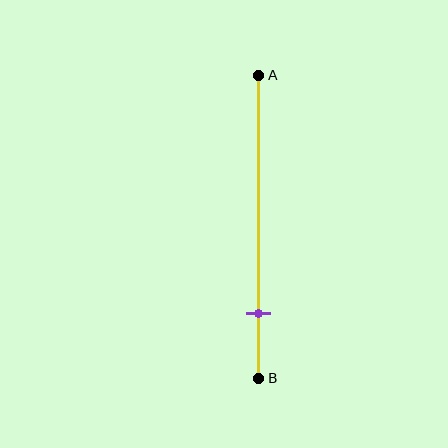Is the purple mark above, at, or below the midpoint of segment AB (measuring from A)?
The purple mark is below the midpoint of segment AB.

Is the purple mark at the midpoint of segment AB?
No, the mark is at about 80% from A, not at the 50% midpoint.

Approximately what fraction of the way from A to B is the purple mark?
The purple mark is approximately 80% of the way from A to B.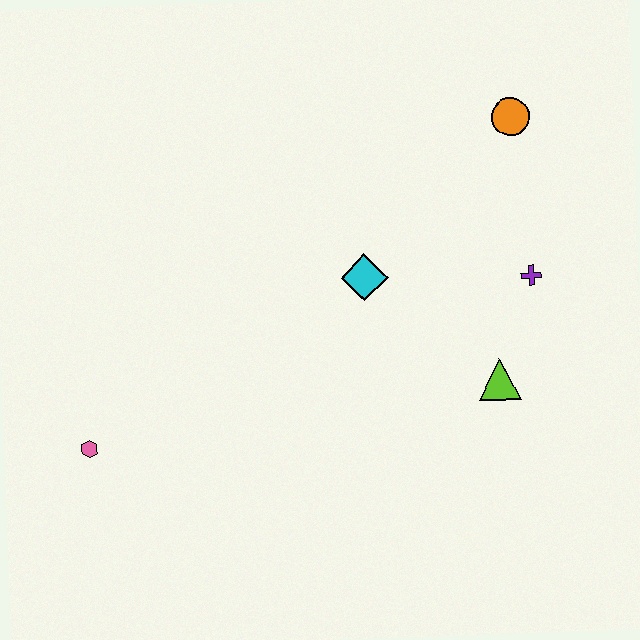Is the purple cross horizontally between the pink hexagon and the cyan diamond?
No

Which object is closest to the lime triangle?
The purple cross is closest to the lime triangle.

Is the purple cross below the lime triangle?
No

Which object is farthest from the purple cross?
The pink hexagon is farthest from the purple cross.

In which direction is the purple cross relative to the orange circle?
The purple cross is below the orange circle.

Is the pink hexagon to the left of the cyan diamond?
Yes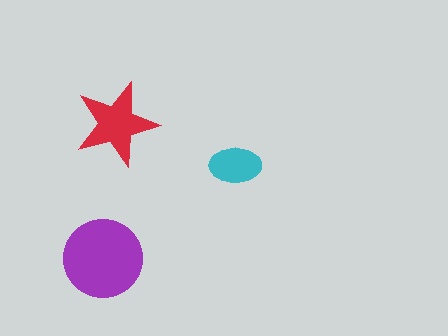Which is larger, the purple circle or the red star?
The purple circle.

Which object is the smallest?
The cyan ellipse.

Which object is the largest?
The purple circle.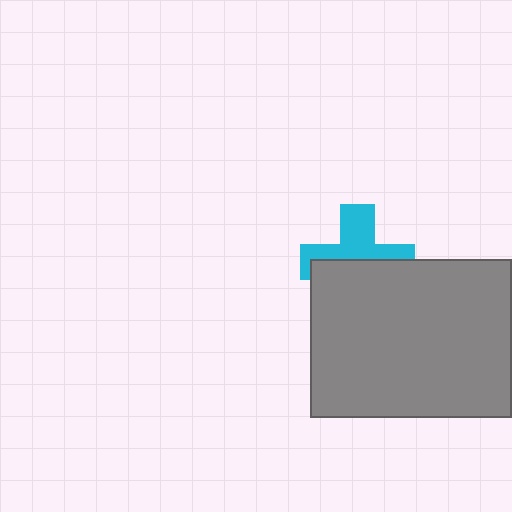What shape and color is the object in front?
The object in front is a gray rectangle.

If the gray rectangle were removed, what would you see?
You would see the complete cyan cross.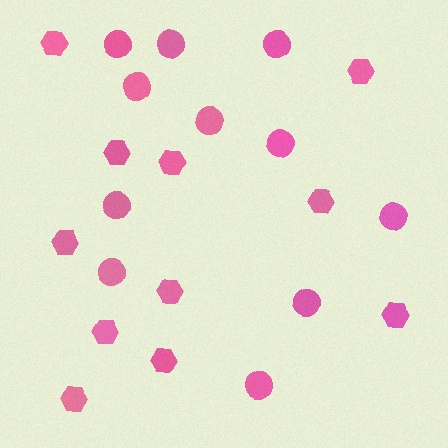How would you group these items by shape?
There are 2 groups: one group of hexagons (11) and one group of circles (11).